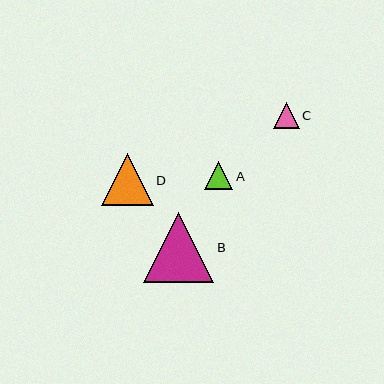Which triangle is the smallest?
Triangle C is the smallest with a size of approximately 25 pixels.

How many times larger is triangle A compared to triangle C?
Triangle A is approximately 1.1 times the size of triangle C.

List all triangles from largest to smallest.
From largest to smallest: B, D, A, C.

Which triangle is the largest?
Triangle B is the largest with a size of approximately 71 pixels.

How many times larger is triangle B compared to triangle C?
Triangle B is approximately 2.8 times the size of triangle C.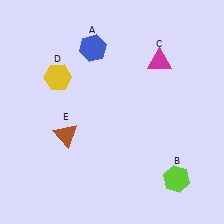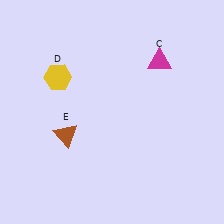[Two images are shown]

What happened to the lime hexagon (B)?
The lime hexagon (B) was removed in Image 2. It was in the bottom-right area of Image 1.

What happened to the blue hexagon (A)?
The blue hexagon (A) was removed in Image 2. It was in the top-left area of Image 1.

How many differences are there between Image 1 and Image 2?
There are 2 differences between the two images.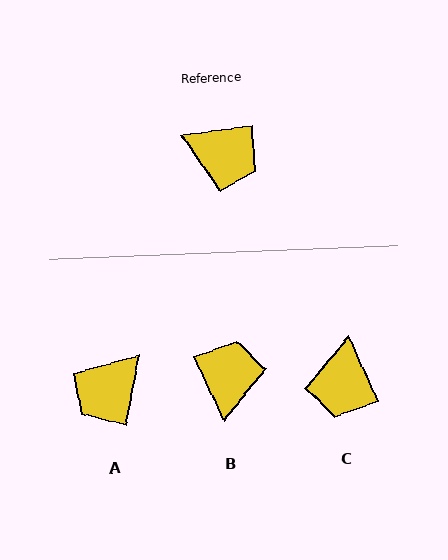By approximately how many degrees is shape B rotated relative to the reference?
Approximately 107 degrees counter-clockwise.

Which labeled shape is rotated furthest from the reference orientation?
A, about 108 degrees away.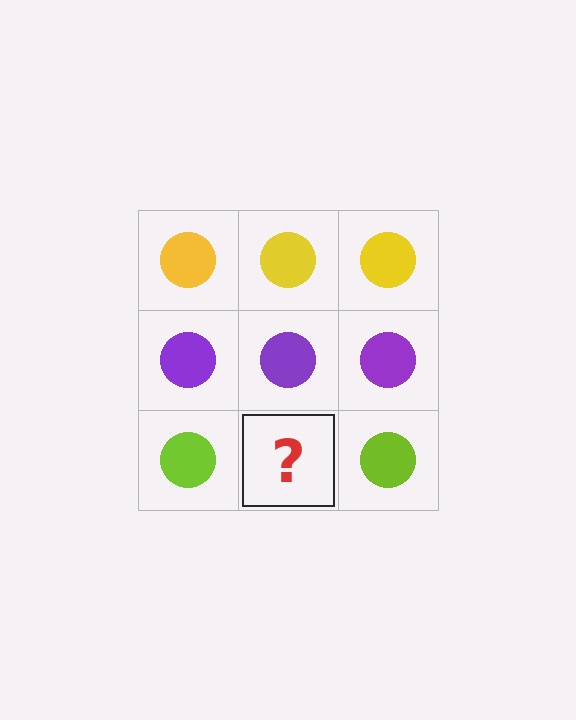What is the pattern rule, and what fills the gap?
The rule is that each row has a consistent color. The gap should be filled with a lime circle.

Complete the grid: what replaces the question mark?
The question mark should be replaced with a lime circle.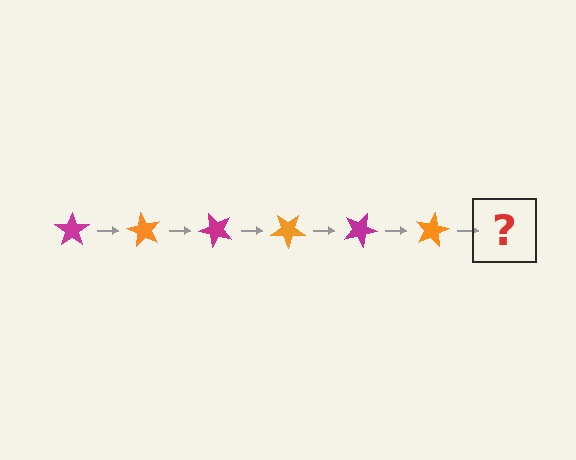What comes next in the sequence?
The next element should be a magenta star, rotated 360 degrees from the start.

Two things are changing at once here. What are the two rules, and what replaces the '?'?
The two rules are that it rotates 60 degrees each step and the color cycles through magenta and orange. The '?' should be a magenta star, rotated 360 degrees from the start.